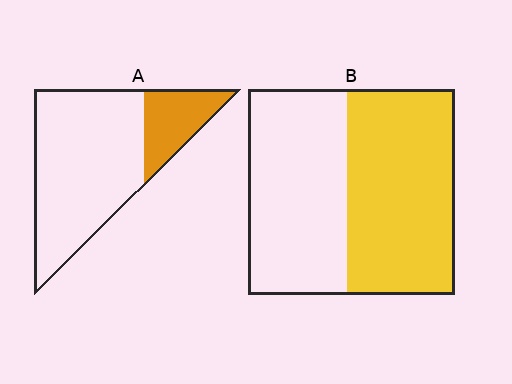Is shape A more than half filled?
No.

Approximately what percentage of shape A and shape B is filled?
A is approximately 20% and B is approximately 50%.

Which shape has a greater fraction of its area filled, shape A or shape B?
Shape B.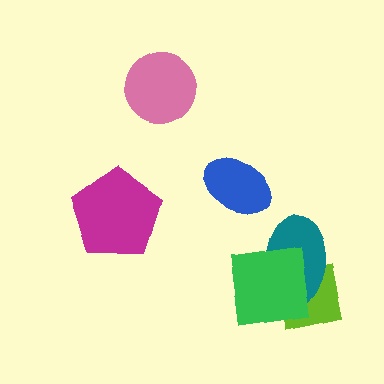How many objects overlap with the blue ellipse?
0 objects overlap with the blue ellipse.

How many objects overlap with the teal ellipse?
2 objects overlap with the teal ellipse.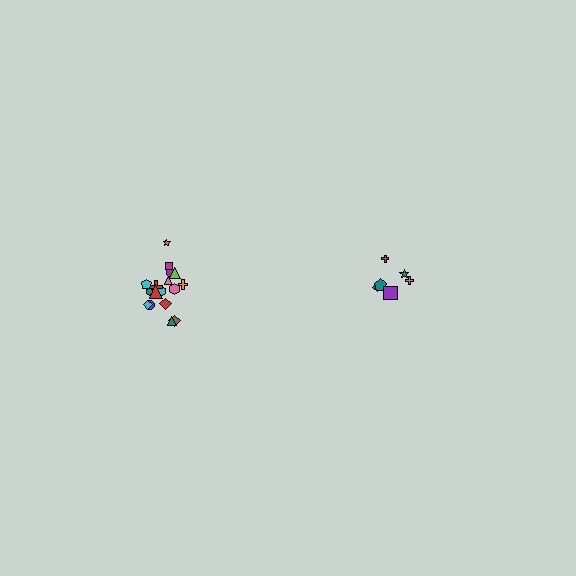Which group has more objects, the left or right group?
The left group.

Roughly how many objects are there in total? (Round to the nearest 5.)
Roughly 25 objects in total.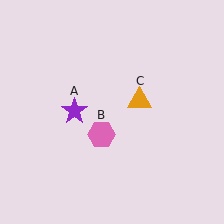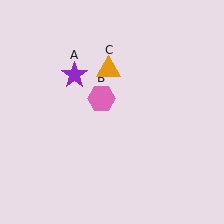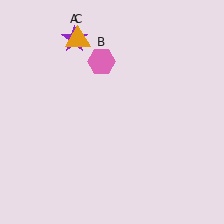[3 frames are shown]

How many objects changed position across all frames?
3 objects changed position: purple star (object A), pink hexagon (object B), orange triangle (object C).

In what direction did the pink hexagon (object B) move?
The pink hexagon (object B) moved up.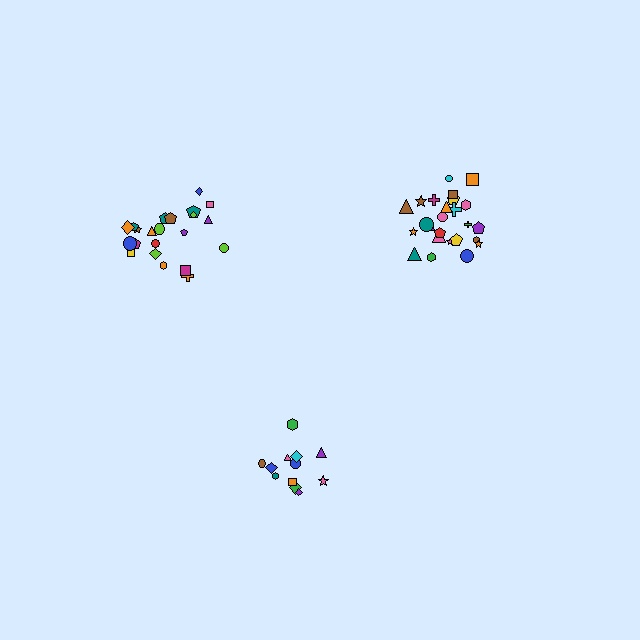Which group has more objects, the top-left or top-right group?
The top-right group.